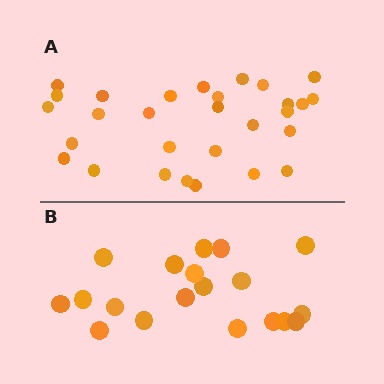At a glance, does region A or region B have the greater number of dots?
Region A (the top region) has more dots.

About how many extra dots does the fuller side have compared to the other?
Region A has roughly 10 or so more dots than region B.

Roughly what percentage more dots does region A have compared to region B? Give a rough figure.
About 55% more.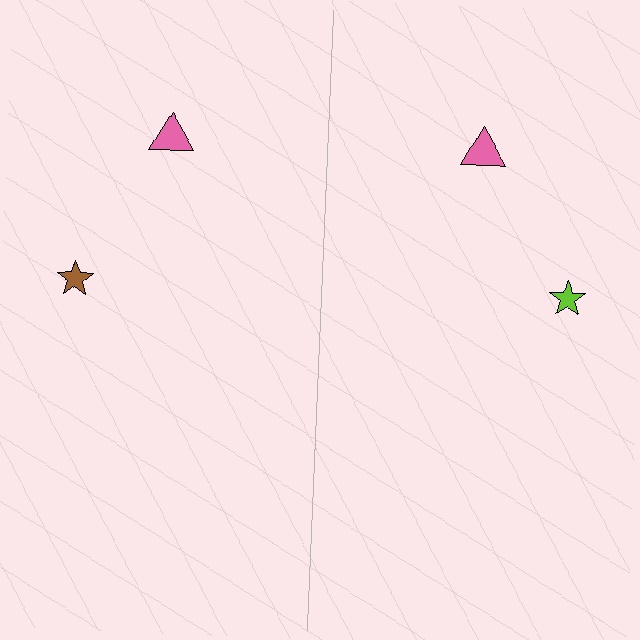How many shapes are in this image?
There are 4 shapes in this image.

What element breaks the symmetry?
The lime star on the right side breaks the symmetry — its mirror counterpart is brown.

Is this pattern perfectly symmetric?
No, the pattern is not perfectly symmetric. The lime star on the right side breaks the symmetry — its mirror counterpart is brown.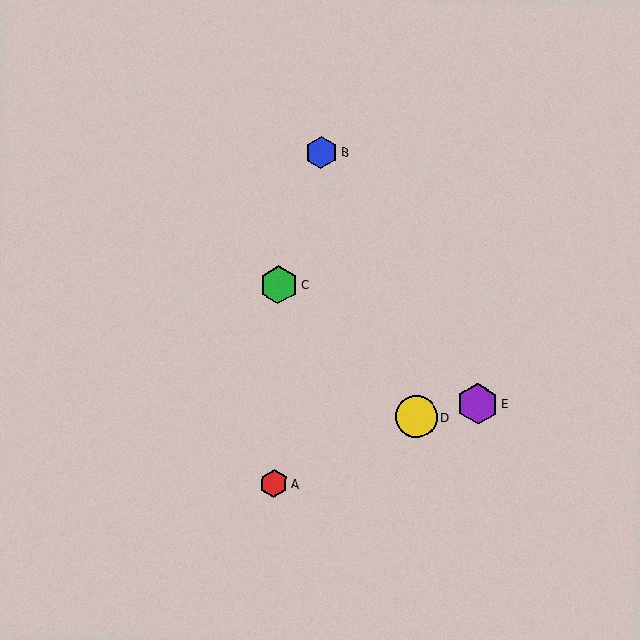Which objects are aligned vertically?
Objects A, C are aligned vertically.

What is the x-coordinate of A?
Object A is at x≈274.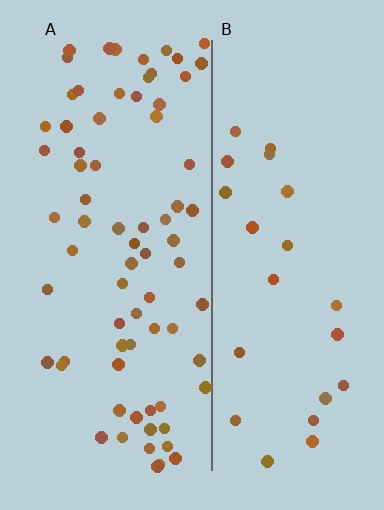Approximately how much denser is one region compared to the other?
Approximately 2.9× — region A over region B.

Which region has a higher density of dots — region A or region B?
A (the left).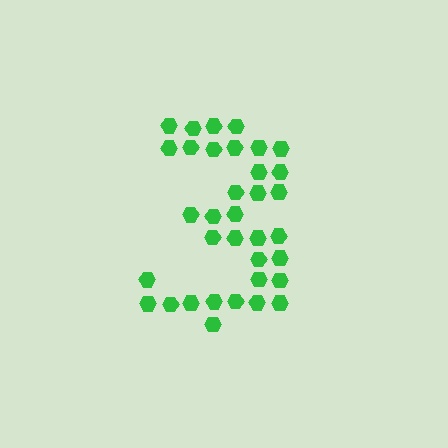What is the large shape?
The large shape is the digit 3.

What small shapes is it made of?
It is made of small hexagons.